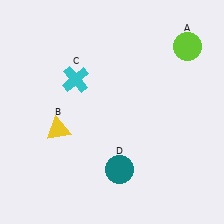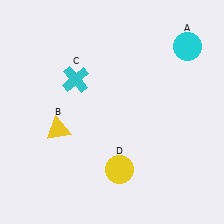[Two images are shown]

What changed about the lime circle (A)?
In Image 1, A is lime. In Image 2, it changed to cyan.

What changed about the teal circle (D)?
In Image 1, D is teal. In Image 2, it changed to yellow.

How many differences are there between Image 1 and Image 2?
There are 2 differences between the two images.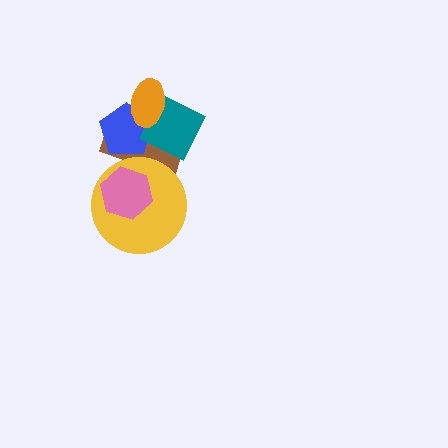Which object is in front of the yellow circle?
The pink hexagon is in front of the yellow circle.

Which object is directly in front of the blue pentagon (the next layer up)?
The teal diamond is directly in front of the blue pentagon.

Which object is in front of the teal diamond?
The orange ellipse is in front of the teal diamond.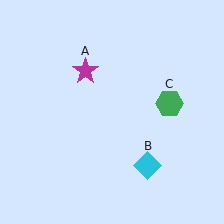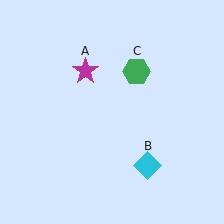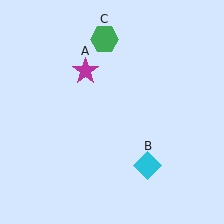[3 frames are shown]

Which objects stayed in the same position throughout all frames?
Magenta star (object A) and cyan diamond (object B) remained stationary.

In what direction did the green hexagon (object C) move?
The green hexagon (object C) moved up and to the left.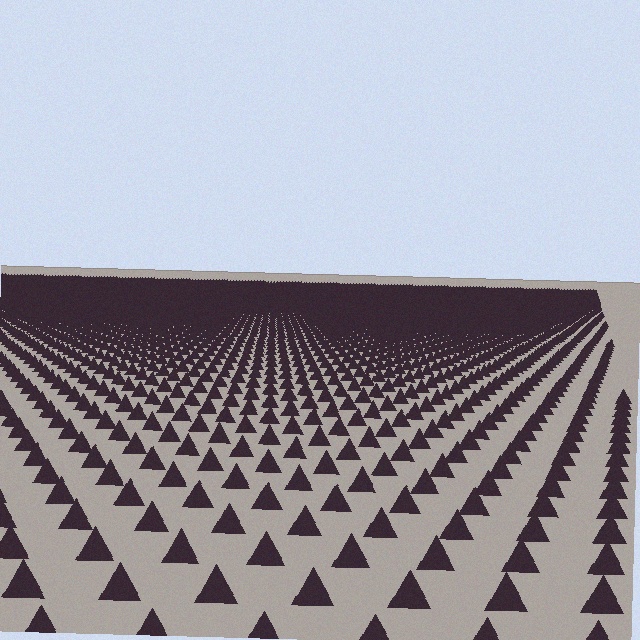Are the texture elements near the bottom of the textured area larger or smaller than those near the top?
Larger. Near the bottom, elements are closer to the viewer and appear at a bigger on-screen size.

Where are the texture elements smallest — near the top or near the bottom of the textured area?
Near the top.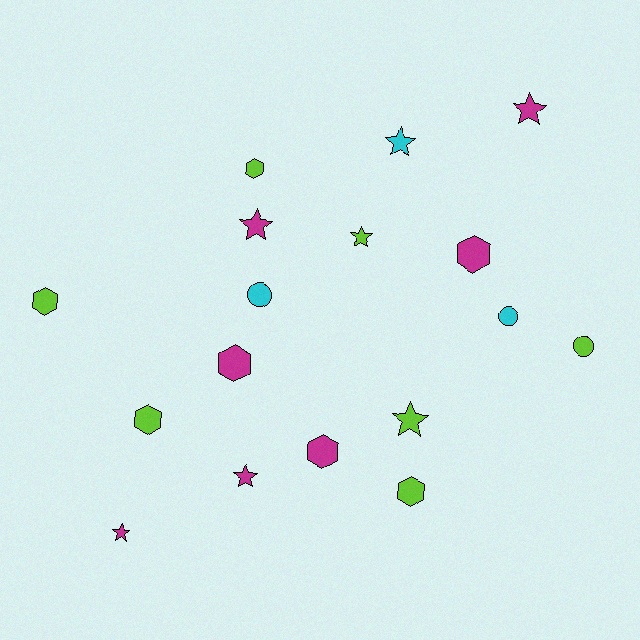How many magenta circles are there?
There are no magenta circles.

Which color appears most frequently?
Magenta, with 7 objects.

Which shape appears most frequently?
Star, with 7 objects.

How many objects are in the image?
There are 17 objects.